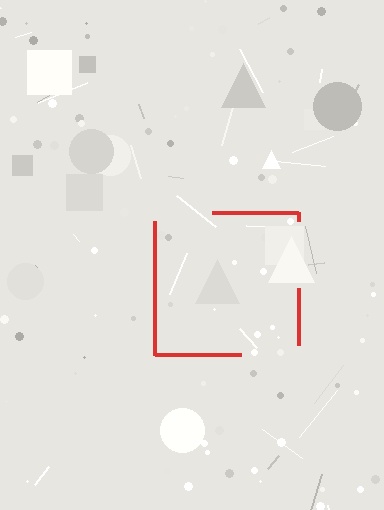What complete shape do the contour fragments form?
The contour fragments form a square.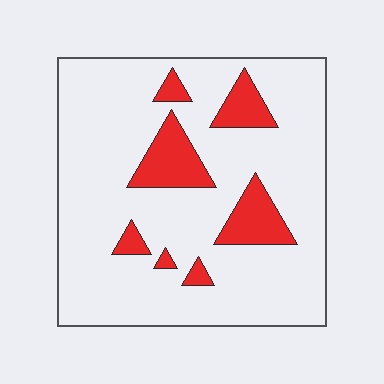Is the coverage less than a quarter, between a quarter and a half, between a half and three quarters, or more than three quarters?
Less than a quarter.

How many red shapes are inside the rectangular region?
7.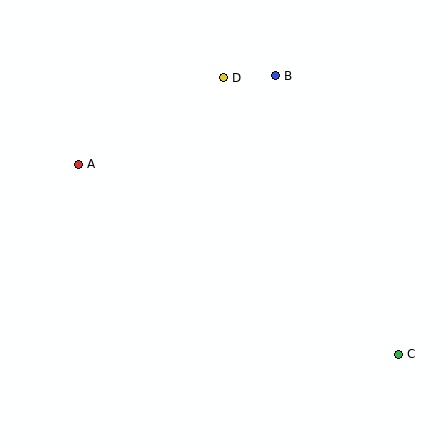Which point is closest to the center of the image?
Point D at (223, 78) is closest to the center.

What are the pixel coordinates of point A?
Point A is at (78, 164).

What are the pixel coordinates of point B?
Point B is at (275, 76).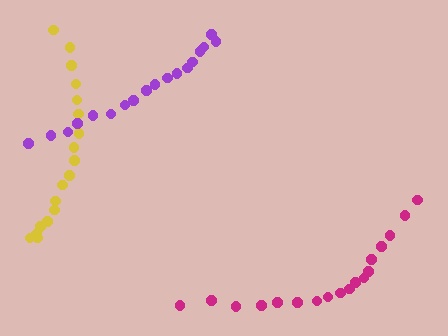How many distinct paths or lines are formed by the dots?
There are 3 distinct paths.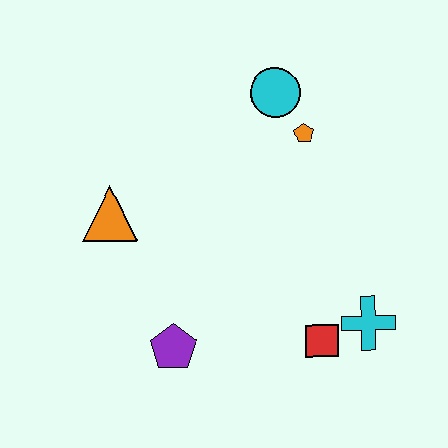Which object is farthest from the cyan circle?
The purple pentagon is farthest from the cyan circle.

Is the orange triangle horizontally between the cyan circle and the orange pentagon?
No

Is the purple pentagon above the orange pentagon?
No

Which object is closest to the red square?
The cyan cross is closest to the red square.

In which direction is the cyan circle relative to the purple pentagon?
The cyan circle is above the purple pentagon.